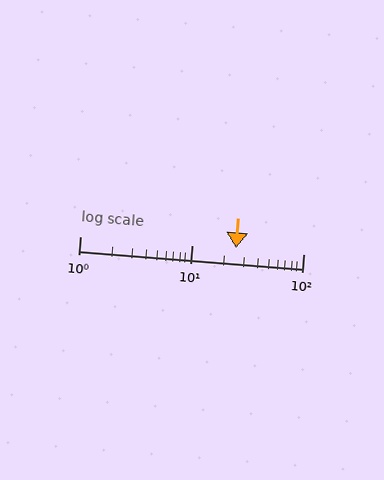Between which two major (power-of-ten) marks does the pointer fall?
The pointer is between 10 and 100.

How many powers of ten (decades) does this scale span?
The scale spans 2 decades, from 1 to 100.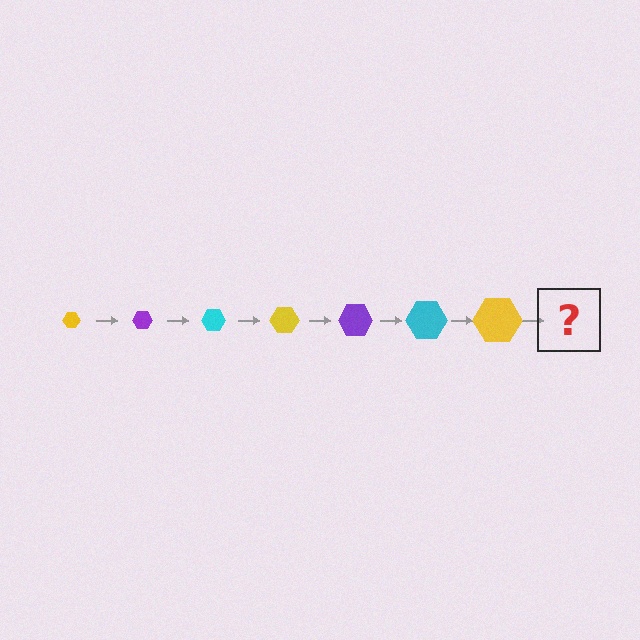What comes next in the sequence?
The next element should be a purple hexagon, larger than the previous one.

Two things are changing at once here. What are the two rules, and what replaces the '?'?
The two rules are that the hexagon grows larger each step and the color cycles through yellow, purple, and cyan. The '?' should be a purple hexagon, larger than the previous one.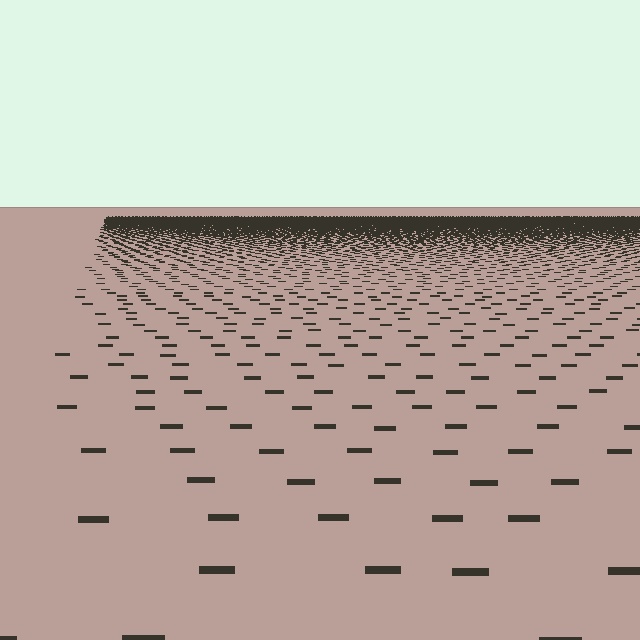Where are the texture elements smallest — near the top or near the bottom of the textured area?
Near the top.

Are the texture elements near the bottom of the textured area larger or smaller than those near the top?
Larger. Near the bottom, elements are closer to the viewer and appear at a bigger on-screen size.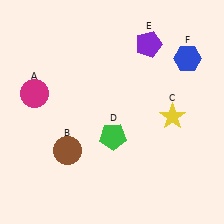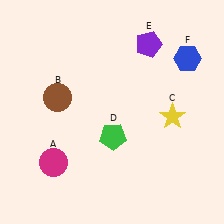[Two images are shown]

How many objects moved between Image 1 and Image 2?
2 objects moved between the two images.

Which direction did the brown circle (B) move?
The brown circle (B) moved up.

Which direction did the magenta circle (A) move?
The magenta circle (A) moved down.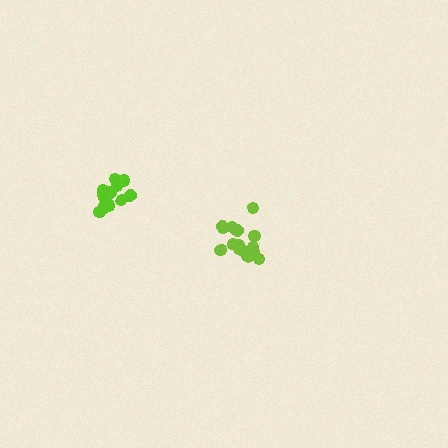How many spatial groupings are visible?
There are 2 spatial groupings.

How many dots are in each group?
Group 1: 13 dots, Group 2: 17 dots (30 total).